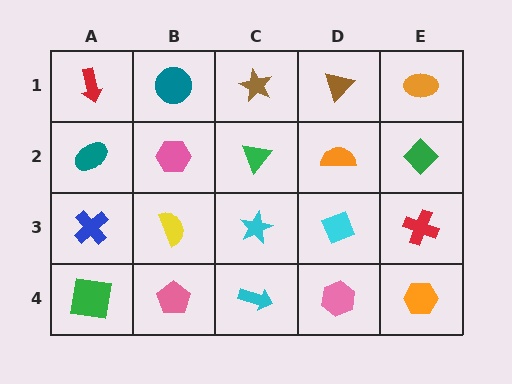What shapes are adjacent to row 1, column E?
A green diamond (row 2, column E), a brown triangle (row 1, column D).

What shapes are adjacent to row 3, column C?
A green triangle (row 2, column C), a cyan arrow (row 4, column C), a yellow semicircle (row 3, column B), a cyan diamond (row 3, column D).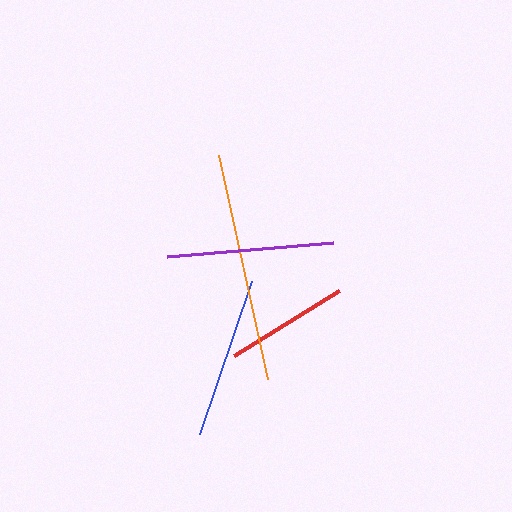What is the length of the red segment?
The red segment is approximately 124 pixels long.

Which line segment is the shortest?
The red line is the shortest at approximately 124 pixels.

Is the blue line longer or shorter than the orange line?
The orange line is longer than the blue line.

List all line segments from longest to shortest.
From longest to shortest: orange, purple, blue, red.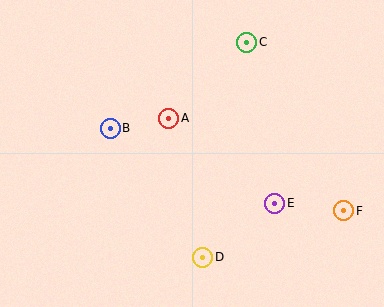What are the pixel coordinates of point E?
Point E is at (275, 203).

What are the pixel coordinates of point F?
Point F is at (344, 211).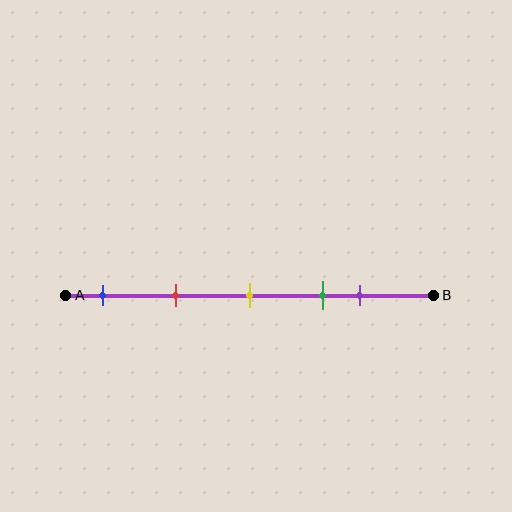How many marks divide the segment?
There are 5 marks dividing the segment.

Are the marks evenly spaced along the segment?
No, the marks are not evenly spaced.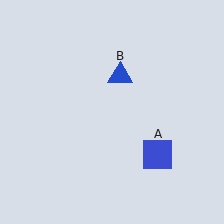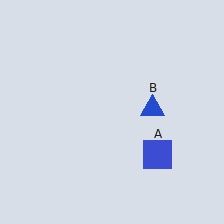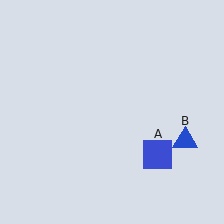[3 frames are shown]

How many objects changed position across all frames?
1 object changed position: blue triangle (object B).